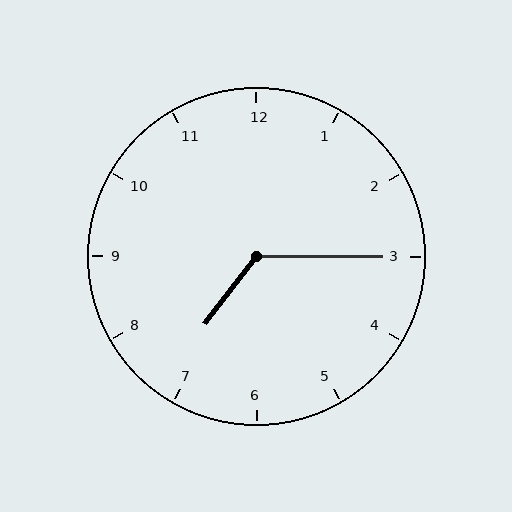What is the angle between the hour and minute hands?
Approximately 128 degrees.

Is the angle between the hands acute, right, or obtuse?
It is obtuse.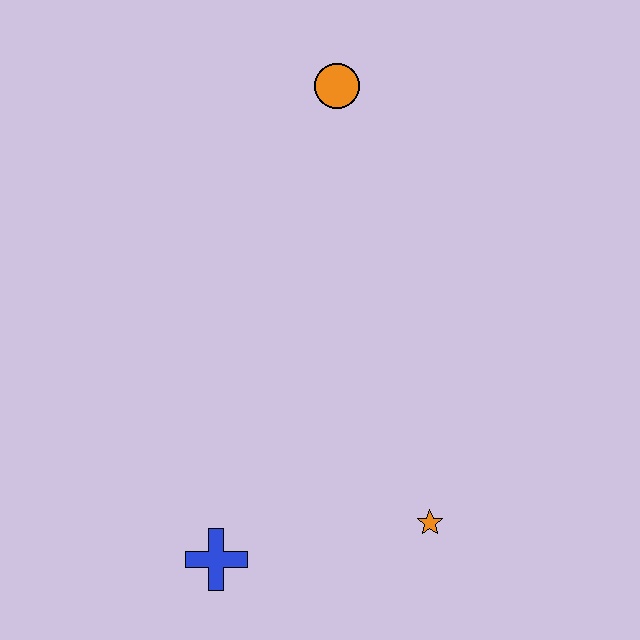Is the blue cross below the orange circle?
Yes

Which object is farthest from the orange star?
The orange circle is farthest from the orange star.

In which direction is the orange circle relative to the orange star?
The orange circle is above the orange star.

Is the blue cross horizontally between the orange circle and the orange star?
No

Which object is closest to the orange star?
The blue cross is closest to the orange star.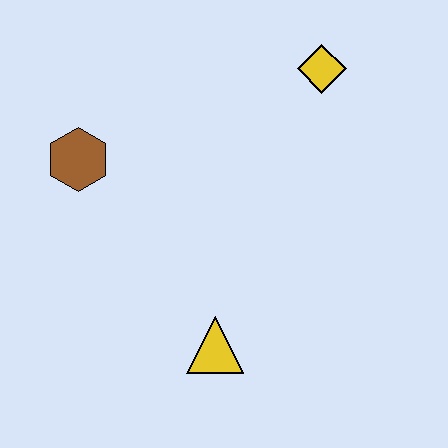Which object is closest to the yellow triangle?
The brown hexagon is closest to the yellow triangle.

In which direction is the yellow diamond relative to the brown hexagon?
The yellow diamond is to the right of the brown hexagon.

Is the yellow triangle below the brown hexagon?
Yes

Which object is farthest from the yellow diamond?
The yellow triangle is farthest from the yellow diamond.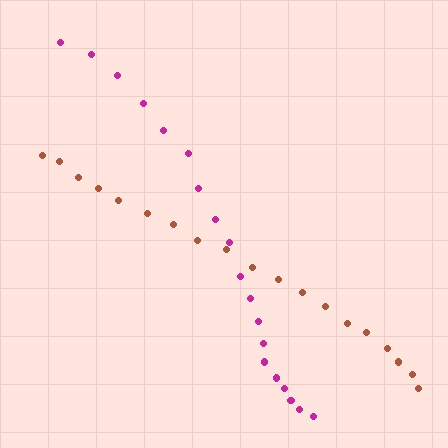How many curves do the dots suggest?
There are 2 distinct paths.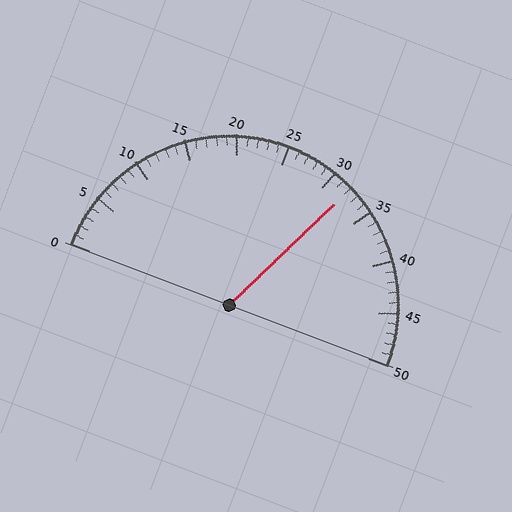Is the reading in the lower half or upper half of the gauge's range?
The reading is in the upper half of the range (0 to 50).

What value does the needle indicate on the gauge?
The needle indicates approximately 32.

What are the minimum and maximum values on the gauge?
The gauge ranges from 0 to 50.